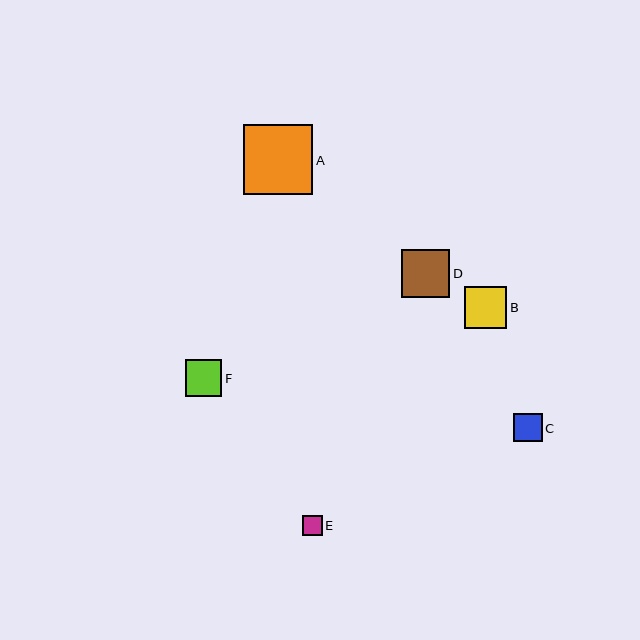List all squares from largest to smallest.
From largest to smallest: A, D, B, F, C, E.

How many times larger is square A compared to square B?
Square A is approximately 1.7 times the size of square B.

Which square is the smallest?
Square E is the smallest with a size of approximately 20 pixels.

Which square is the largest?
Square A is the largest with a size of approximately 69 pixels.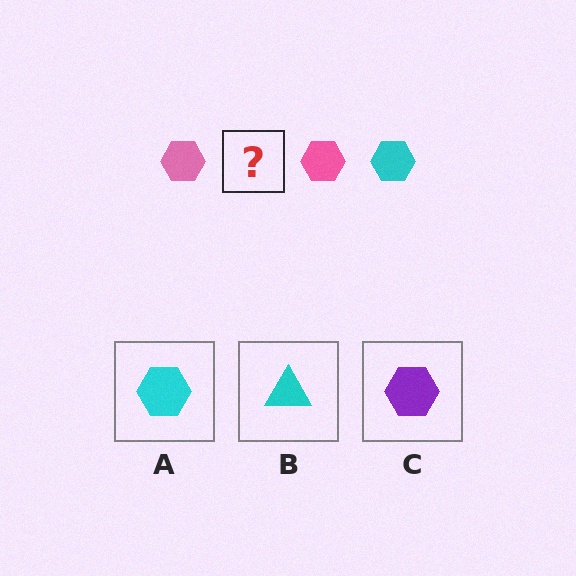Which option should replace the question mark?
Option A.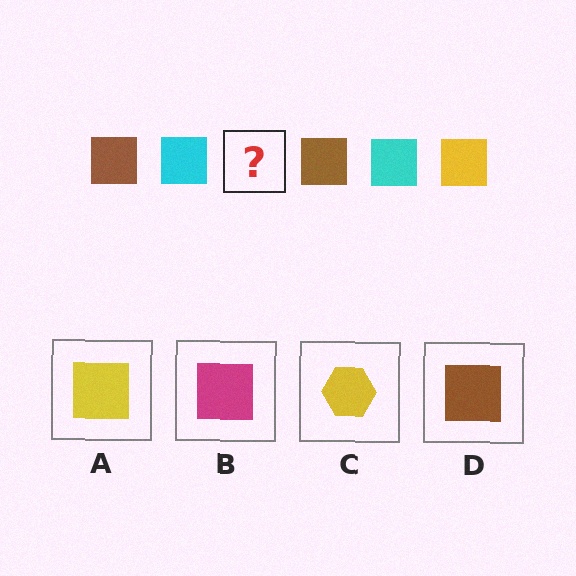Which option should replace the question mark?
Option A.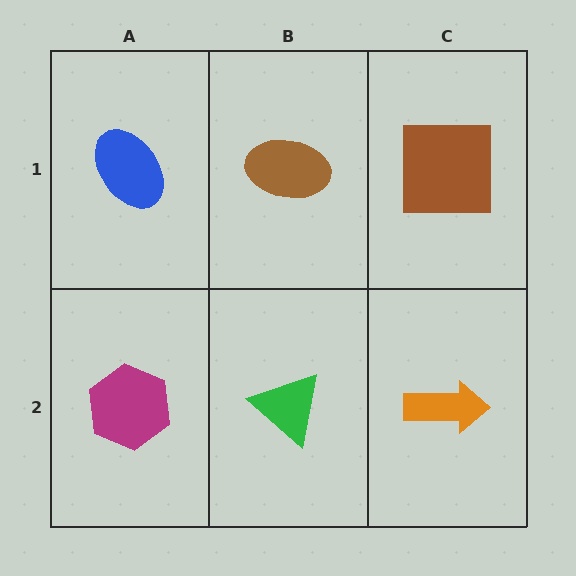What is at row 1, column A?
A blue ellipse.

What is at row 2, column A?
A magenta hexagon.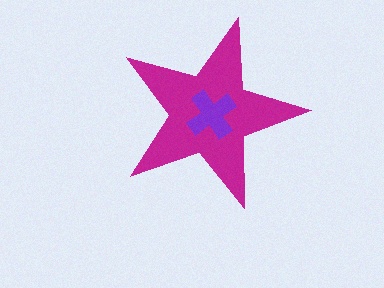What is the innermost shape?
The purple cross.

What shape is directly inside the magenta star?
The purple cross.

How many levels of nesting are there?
2.